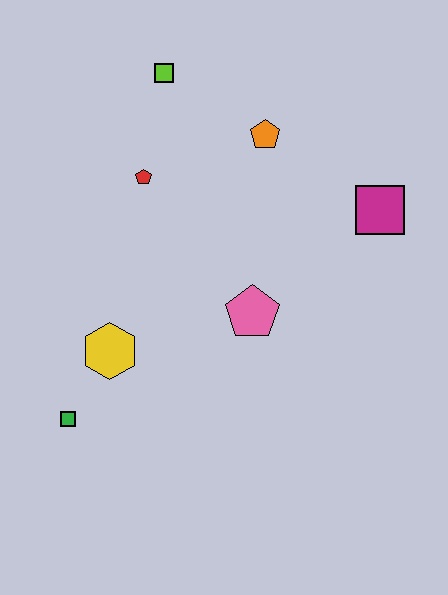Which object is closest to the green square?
The yellow hexagon is closest to the green square.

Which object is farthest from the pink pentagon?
The lime square is farthest from the pink pentagon.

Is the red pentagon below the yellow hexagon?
No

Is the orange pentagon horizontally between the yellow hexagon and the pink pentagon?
No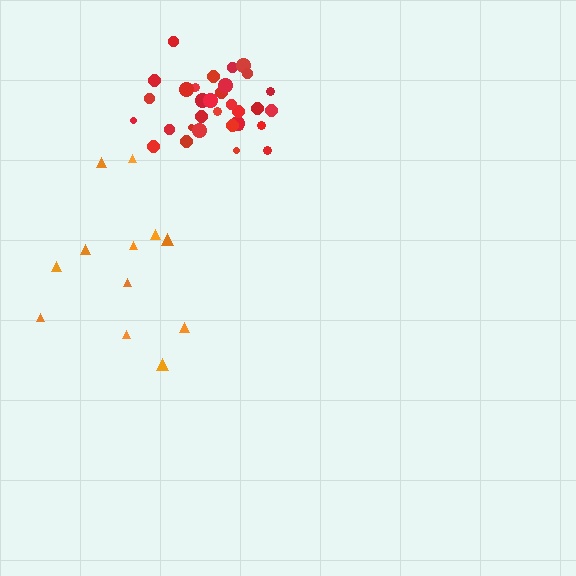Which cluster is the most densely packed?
Red.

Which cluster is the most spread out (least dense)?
Orange.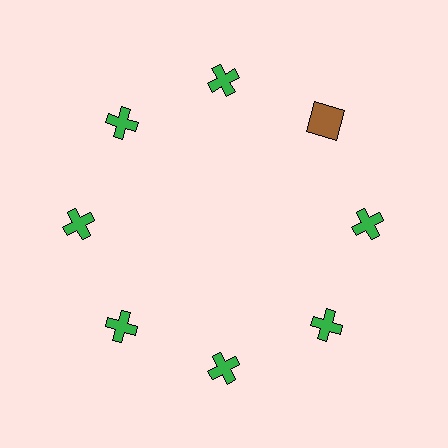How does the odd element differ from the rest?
It differs in both color (brown instead of green) and shape (square instead of cross).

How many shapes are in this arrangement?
There are 8 shapes arranged in a ring pattern.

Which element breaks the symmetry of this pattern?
The brown square at roughly the 2 o'clock position breaks the symmetry. All other shapes are green crosses.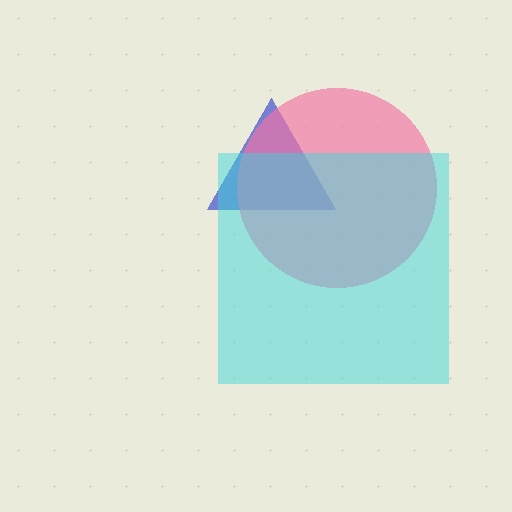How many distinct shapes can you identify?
There are 3 distinct shapes: a blue triangle, a pink circle, a cyan square.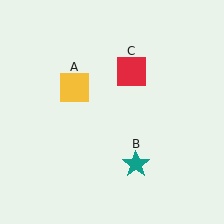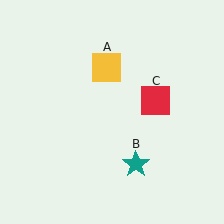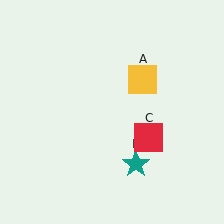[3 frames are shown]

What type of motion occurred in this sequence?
The yellow square (object A), red square (object C) rotated clockwise around the center of the scene.